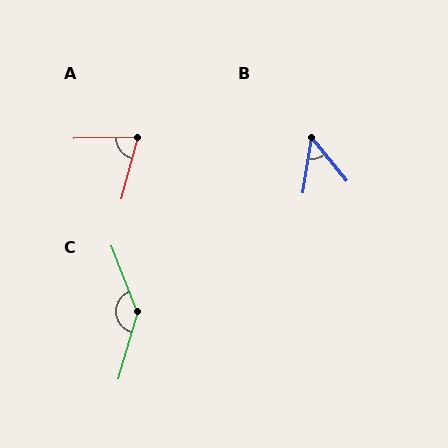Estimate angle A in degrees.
Approximately 74 degrees.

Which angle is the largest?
C, at approximately 142 degrees.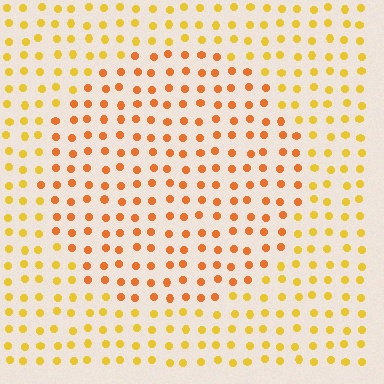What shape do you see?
I see a circle.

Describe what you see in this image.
The image is filled with small yellow elements in a uniform arrangement. A circle-shaped region is visible where the elements are tinted to a slightly different hue, forming a subtle color boundary.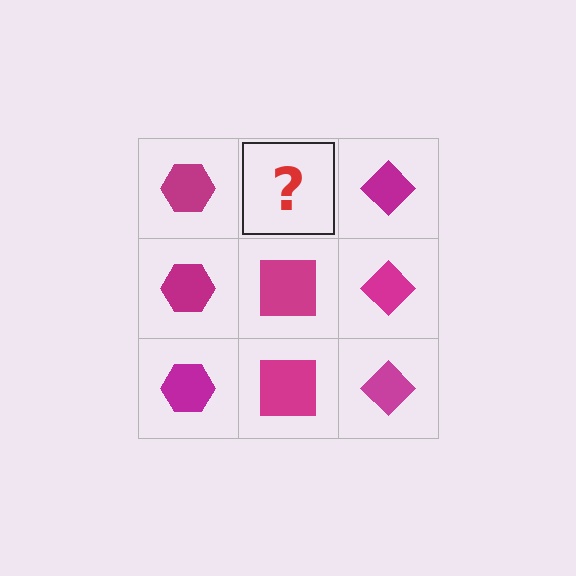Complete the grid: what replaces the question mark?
The question mark should be replaced with a magenta square.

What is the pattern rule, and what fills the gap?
The rule is that each column has a consistent shape. The gap should be filled with a magenta square.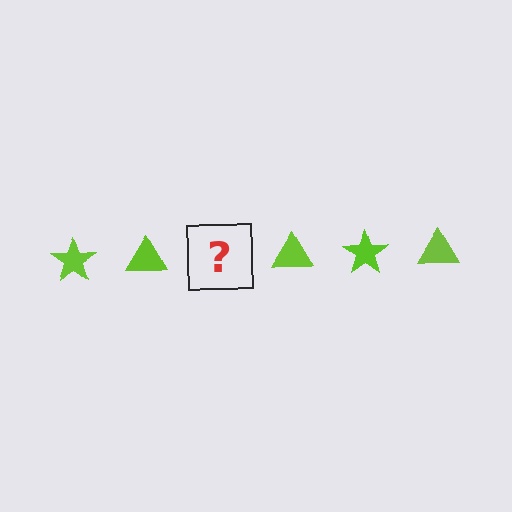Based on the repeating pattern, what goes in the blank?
The blank should be a lime star.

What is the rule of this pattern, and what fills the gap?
The rule is that the pattern cycles through star, triangle shapes in lime. The gap should be filled with a lime star.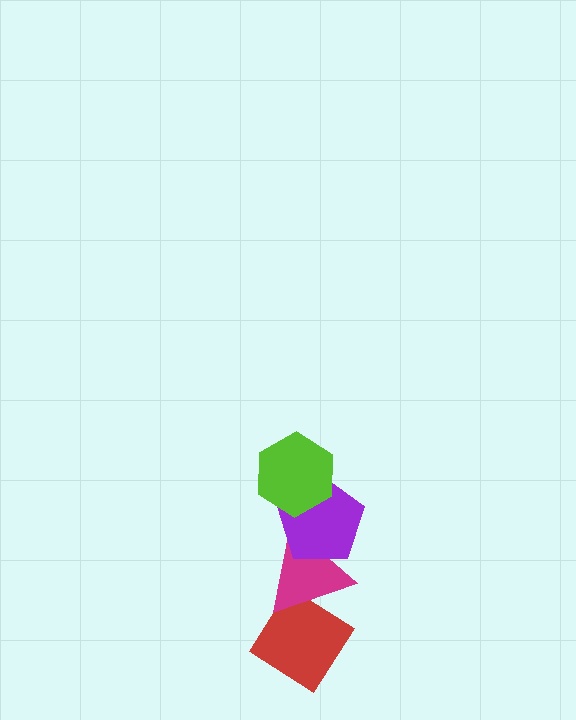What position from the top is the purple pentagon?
The purple pentagon is 2nd from the top.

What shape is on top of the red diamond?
The magenta triangle is on top of the red diamond.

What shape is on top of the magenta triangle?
The purple pentagon is on top of the magenta triangle.